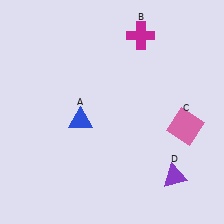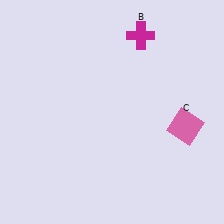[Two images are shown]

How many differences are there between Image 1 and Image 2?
There are 2 differences between the two images.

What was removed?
The purple triangle (D), the blue triangle (A) were removed in Image 2.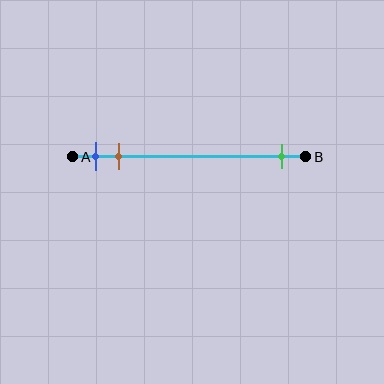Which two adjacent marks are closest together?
The blue and brown marks are the closest adjacent pair.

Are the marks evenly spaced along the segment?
No, the marks are not evenly spaced.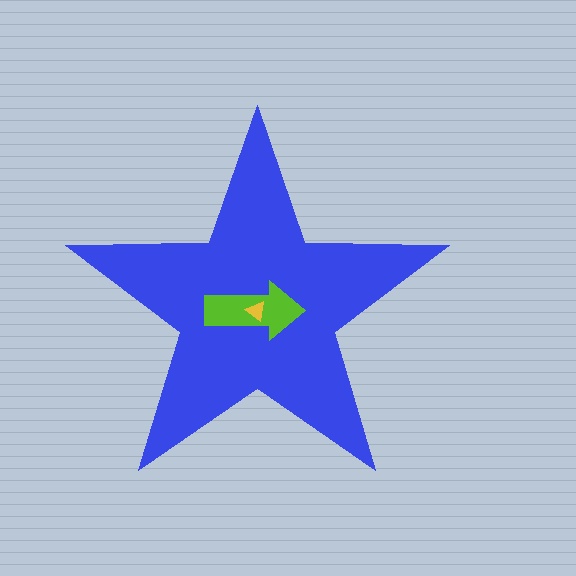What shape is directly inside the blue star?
The lime arrow.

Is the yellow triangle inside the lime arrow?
Yes.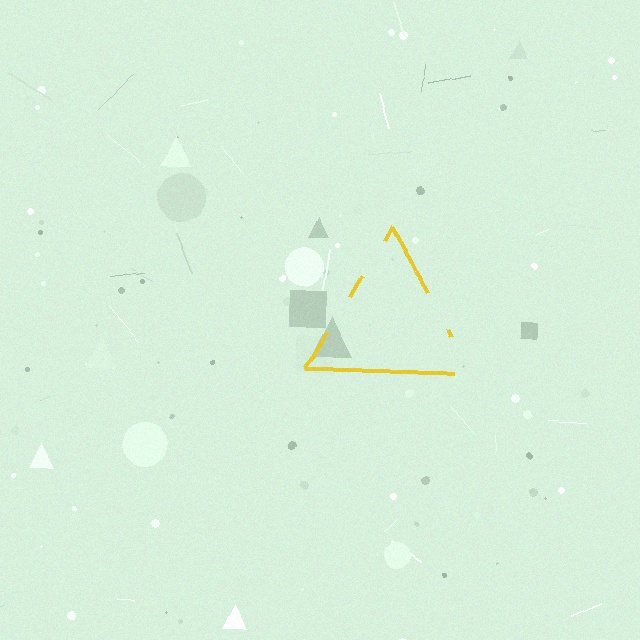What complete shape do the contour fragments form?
The contour fragments form a triangle.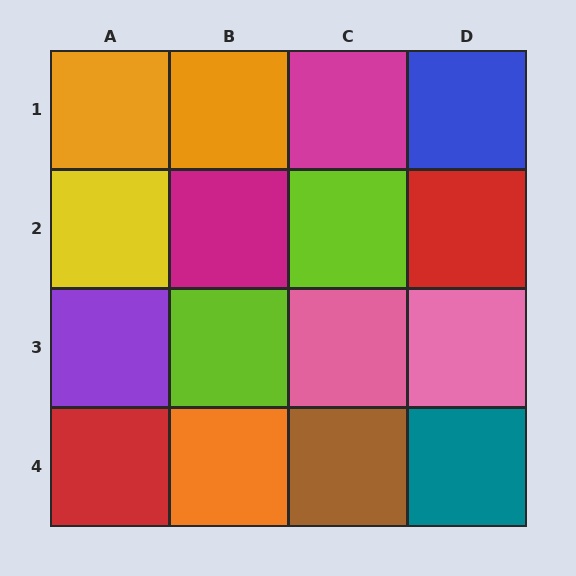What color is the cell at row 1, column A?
Orange.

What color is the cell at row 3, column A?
Purple.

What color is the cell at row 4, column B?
Orange.